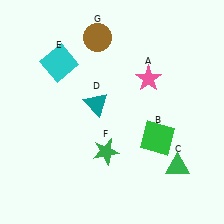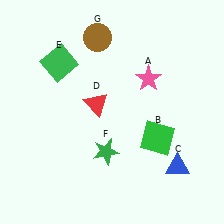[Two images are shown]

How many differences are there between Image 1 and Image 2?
There are 3 differences between the two images.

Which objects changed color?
C changed from green to blue. D changed from teal to red. E changed from cyan to green.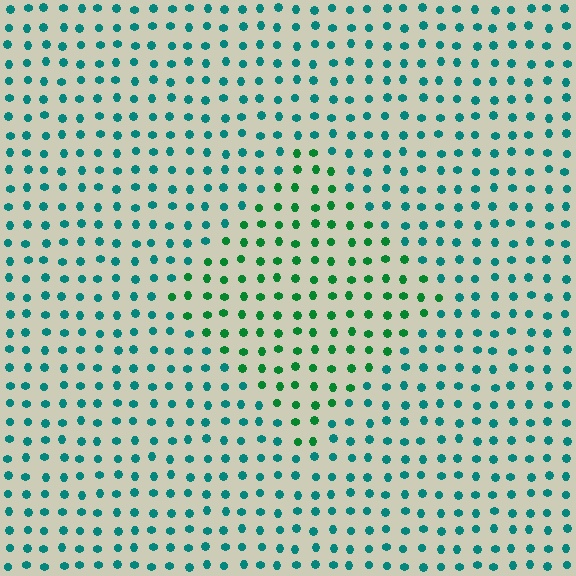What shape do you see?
I see a diamond.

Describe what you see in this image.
The image is filled with small teal elements in a uniform arrangement. A diamond-shaped region is visible where the elements are tinted to a slightly different hue, forming a subtle color boundary.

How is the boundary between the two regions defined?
The boundary is defined purely by a slight shift in hue (about 37 degrees). Spacing, size, and orientation are identical on both sides.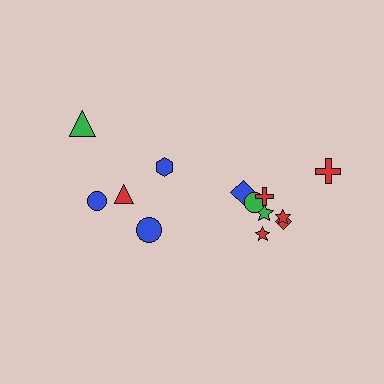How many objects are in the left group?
There are 5 objects.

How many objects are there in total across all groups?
There are 13 objects.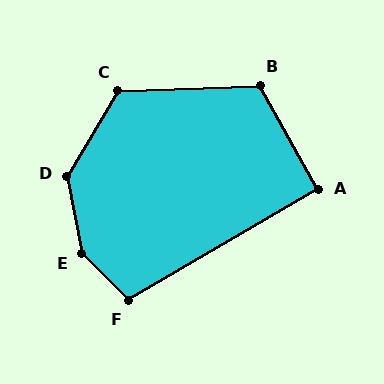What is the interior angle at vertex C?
Approximately 122 degrees (obtuse).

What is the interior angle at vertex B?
Approximately 117 degrees (obtuse).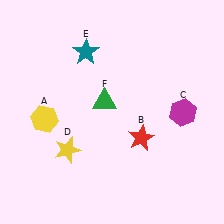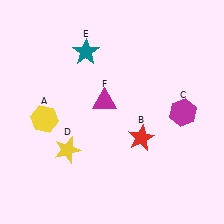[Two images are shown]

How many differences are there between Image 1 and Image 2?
There is 1 difference between the two images.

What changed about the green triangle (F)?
In Image 1, F is green. In Image 2, it changed to magenta.